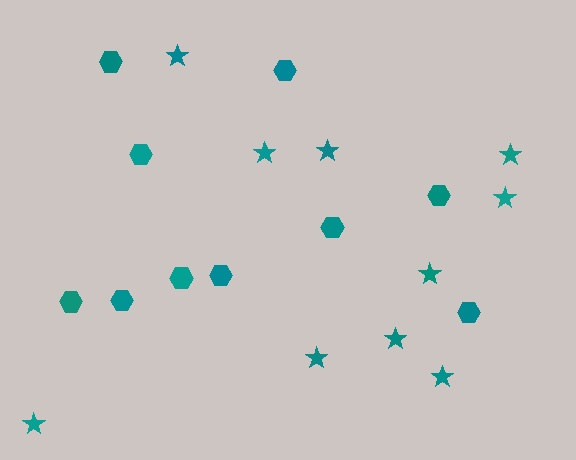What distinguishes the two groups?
There are 2 groups: one group of hexagons (10) and one group of stars (10).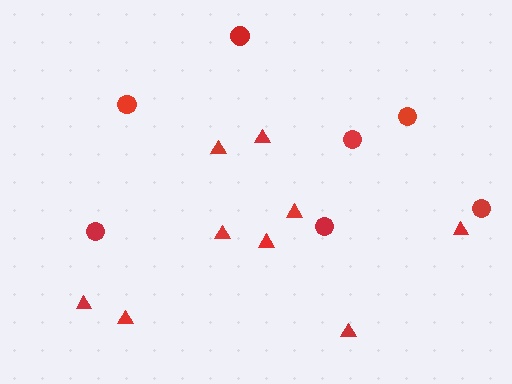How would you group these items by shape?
There are 2 groups: one group of triangles (9) and one group of circles (7).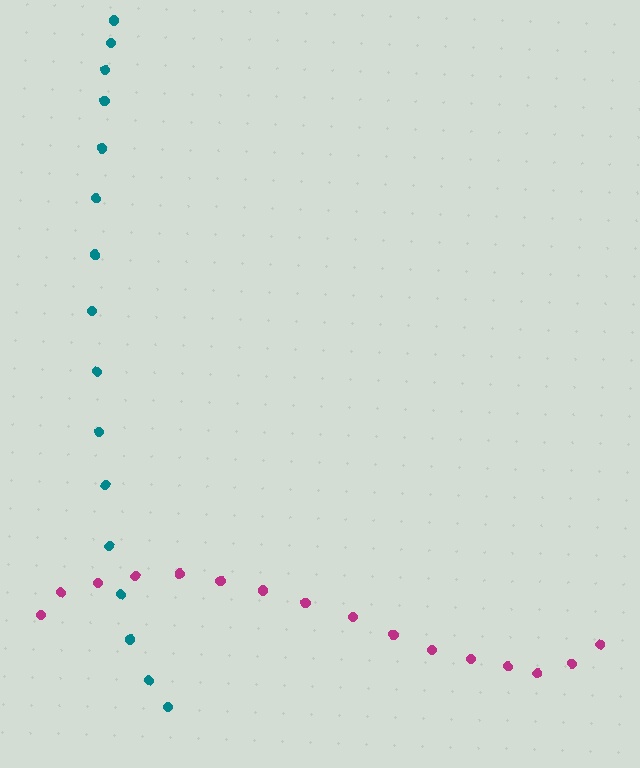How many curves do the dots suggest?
There are 2 distinct paths.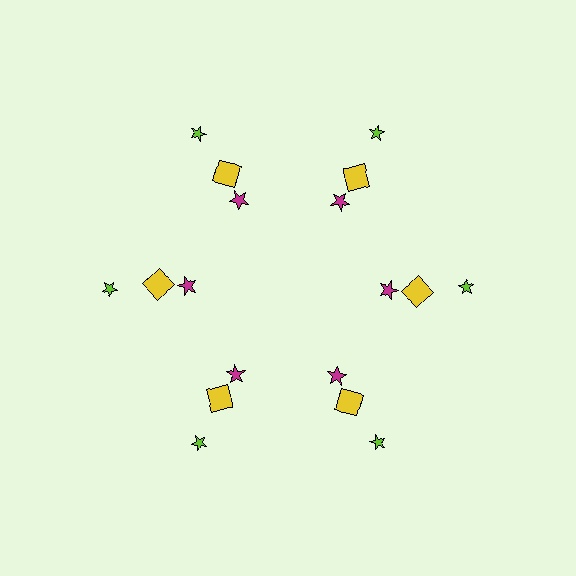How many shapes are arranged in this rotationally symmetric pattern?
There are 18 shapes, arranged in 6 groups of 3.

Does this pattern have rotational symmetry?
Yes, this pattern has 6-fold rotational symmetry. It looks the same after rotating 60 degrees around the center.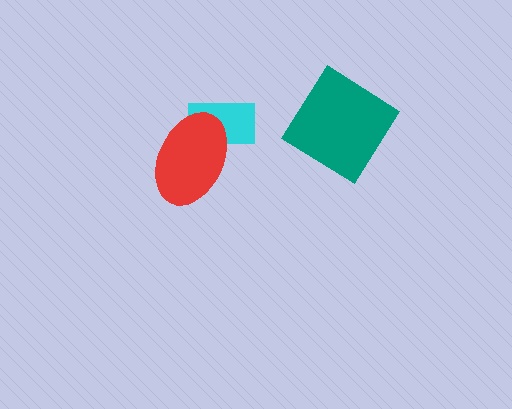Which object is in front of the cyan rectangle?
The red ellipse is in front of the cyan rectangle.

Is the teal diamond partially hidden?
No, no other shape covers it.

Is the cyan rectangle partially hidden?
Yes, it is partially covered by another shape.